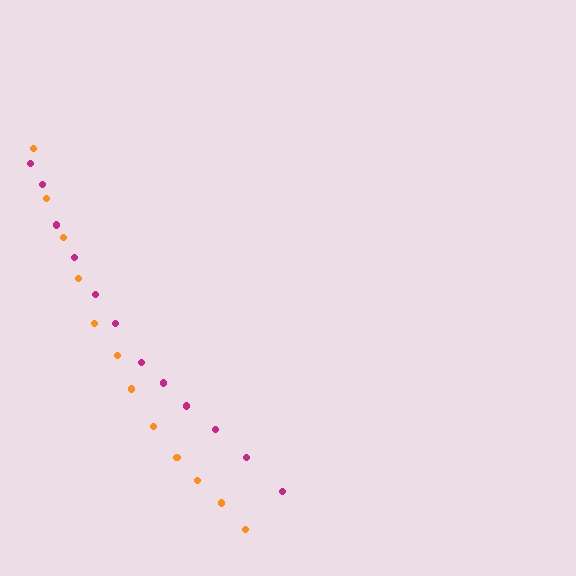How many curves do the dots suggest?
There are 2 distinct paths.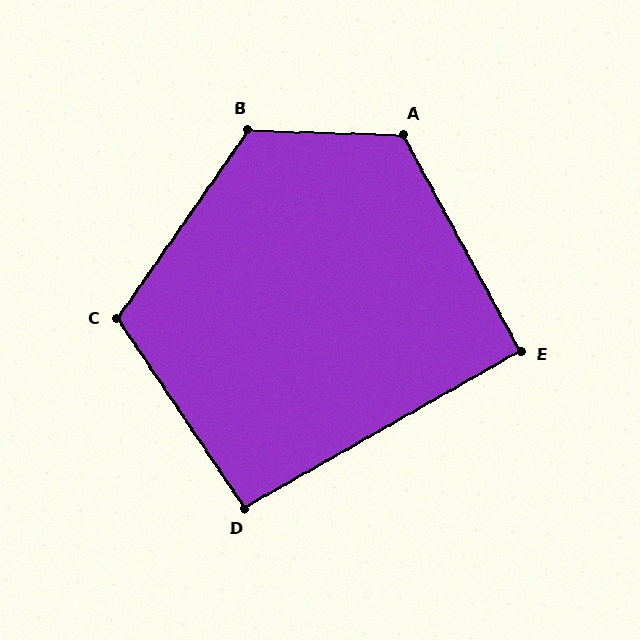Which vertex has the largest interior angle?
B, at approximately 123 degrees.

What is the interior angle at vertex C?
Approximately 111 degrees (obtuse).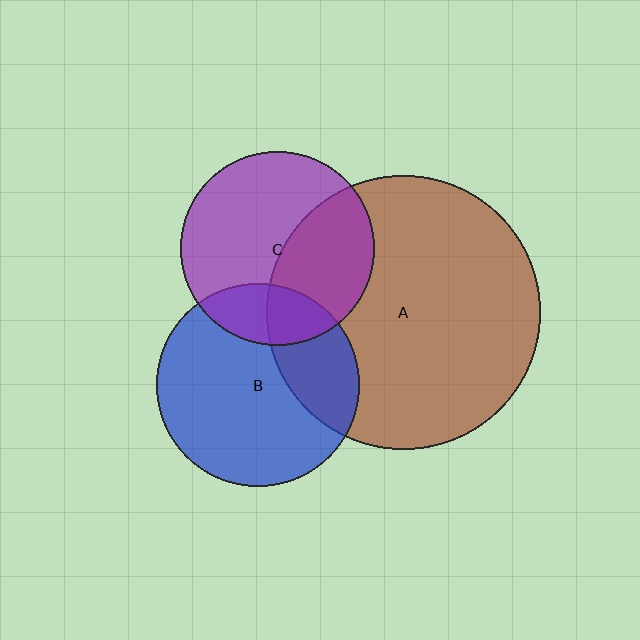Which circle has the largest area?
Circle A (brown).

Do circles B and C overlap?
Yes.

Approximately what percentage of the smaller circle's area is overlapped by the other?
Approximately 20%.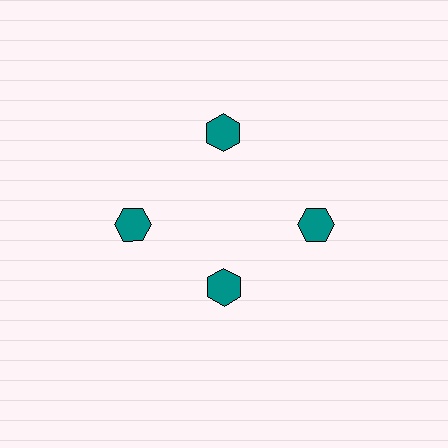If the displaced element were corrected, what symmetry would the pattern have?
It would have 4-fold rotational symmetry — the pattern would map onto itself every 90 degrees.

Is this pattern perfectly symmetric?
No. The 4 teal hexagons are arranged in a ring, but one element near the 6 o'clock position is pulled inward toward the center, breaking the 4-fold rotational symmetry.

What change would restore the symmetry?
The symmetry would be restored by moving it outward, back onto the ring so that all 4 hexagons sit at equal angles and equal distance from the center.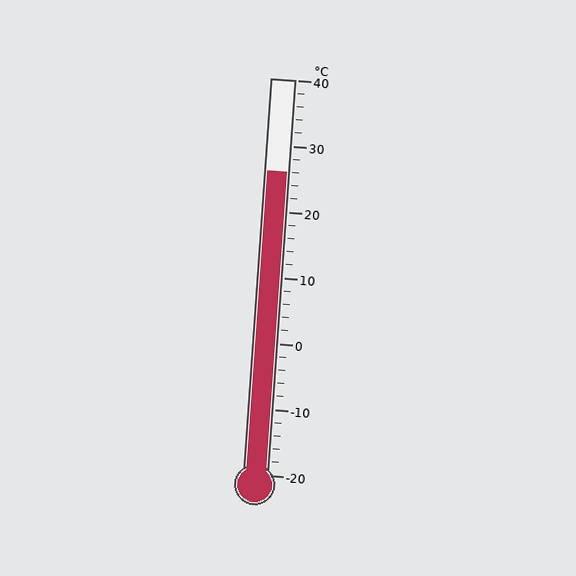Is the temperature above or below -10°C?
The temperature is above -10°C.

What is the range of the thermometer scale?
The thermometer scale ranges from -20°C to 40°C.